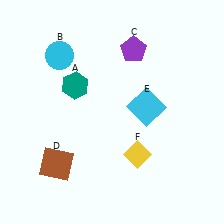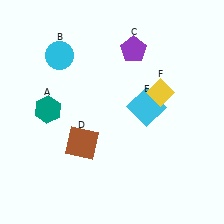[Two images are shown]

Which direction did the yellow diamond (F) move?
The yellow diamond (F) moved up.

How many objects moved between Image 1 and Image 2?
3 objects moved between the two images.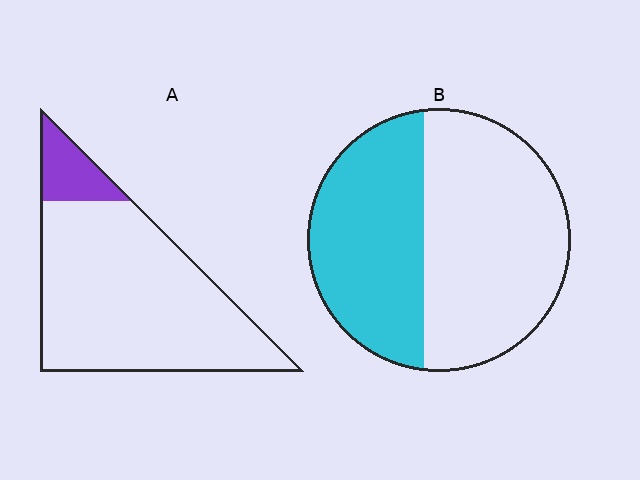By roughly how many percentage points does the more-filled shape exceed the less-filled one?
By roughly 30 percentage points (B over A).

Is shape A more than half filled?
No.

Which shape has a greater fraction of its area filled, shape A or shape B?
Shape B.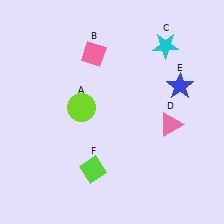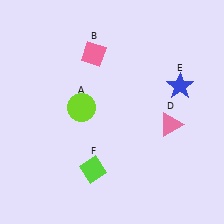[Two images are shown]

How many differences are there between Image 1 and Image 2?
There is 1 difference between the two images.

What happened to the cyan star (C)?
The cyan star (C) was removed in Image 2. It was in the top-right area of Image 1.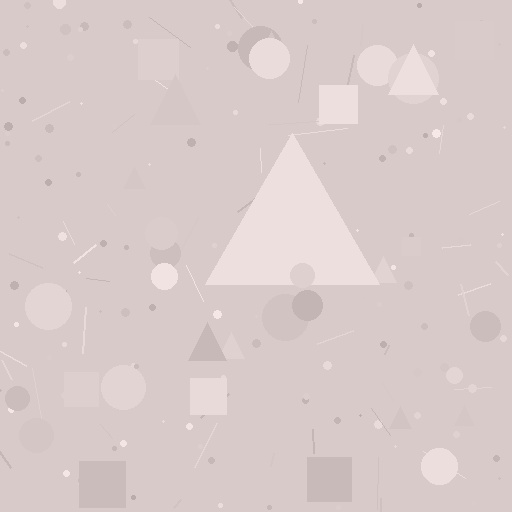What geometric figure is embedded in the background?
A triangle is embedded in the background.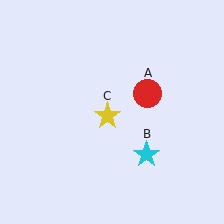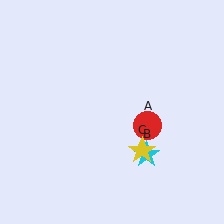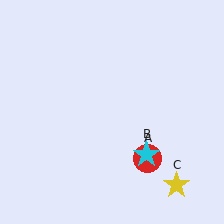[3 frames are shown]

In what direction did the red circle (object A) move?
The red circle (object A) moved down.